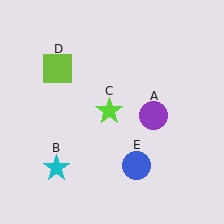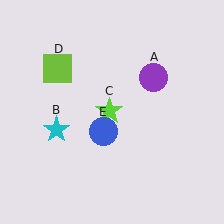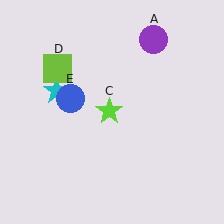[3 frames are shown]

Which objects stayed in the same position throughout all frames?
Lime star (object C) and lime square (object D) remained stationary.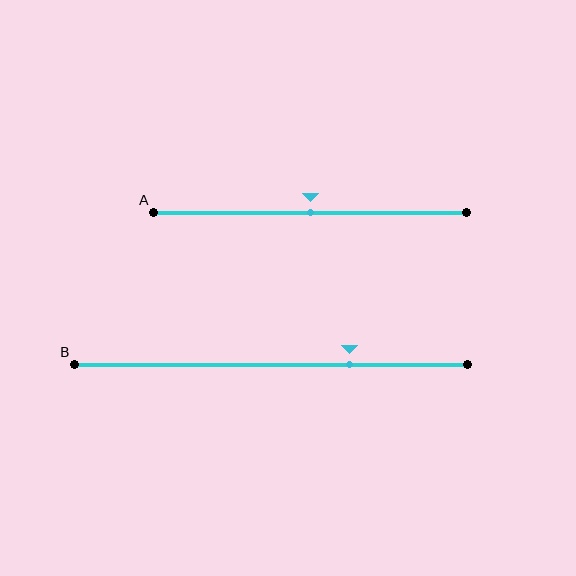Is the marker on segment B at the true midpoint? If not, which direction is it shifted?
No, the marker on segment B is shifted to the right by about 20% of the segment length.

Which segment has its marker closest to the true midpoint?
Segment A has its marker closest to the true midpoint.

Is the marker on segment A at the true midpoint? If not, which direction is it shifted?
Yes, the marker on segment A is at the true midpoint.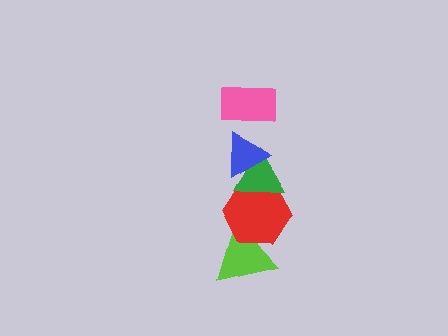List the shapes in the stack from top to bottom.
From top to bottom: the pink rectangle, the blue triangle, the green triangle, the red hexagon, the lime triangle.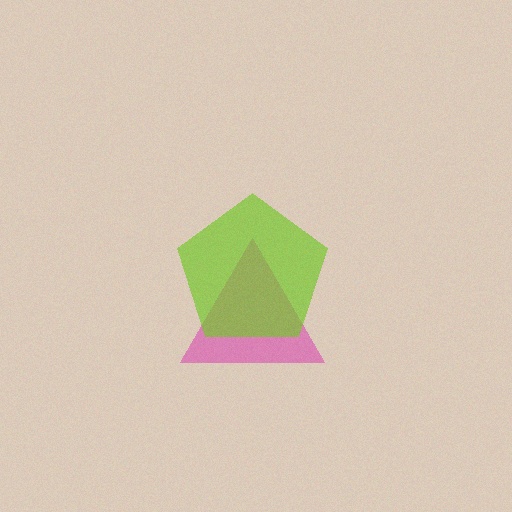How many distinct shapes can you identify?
There are 2 distinct shapes: a pink triangle, a lime pentagon.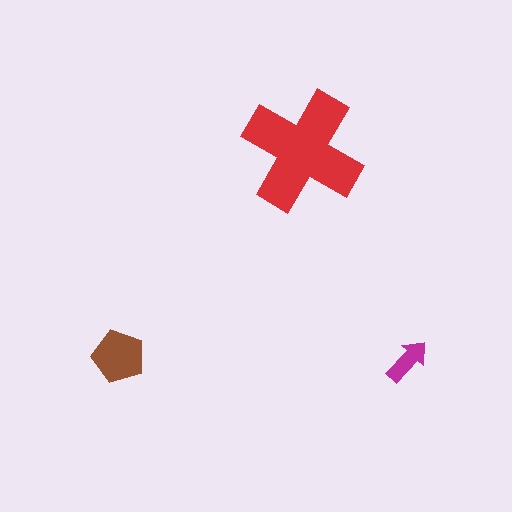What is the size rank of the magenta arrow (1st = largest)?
3rd.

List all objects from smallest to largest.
The magenta arrow, the brown pentagon, the red cross.